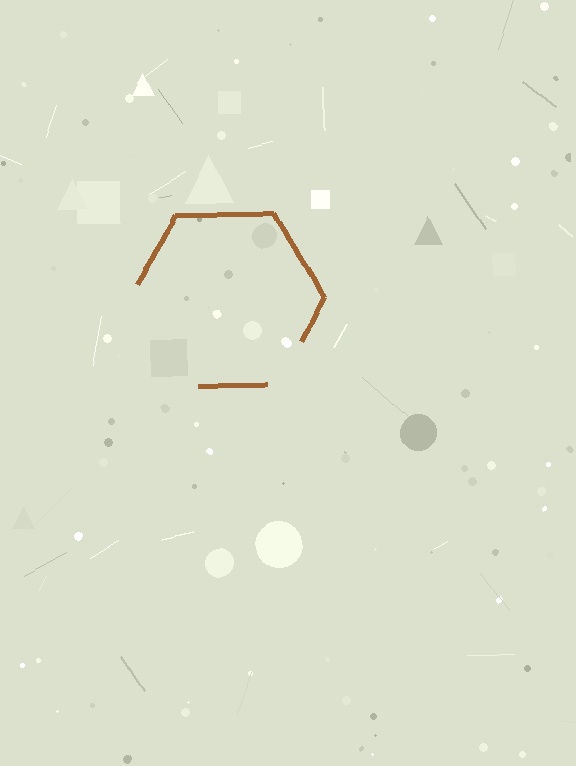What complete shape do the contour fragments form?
The contour fragments form a hexagon.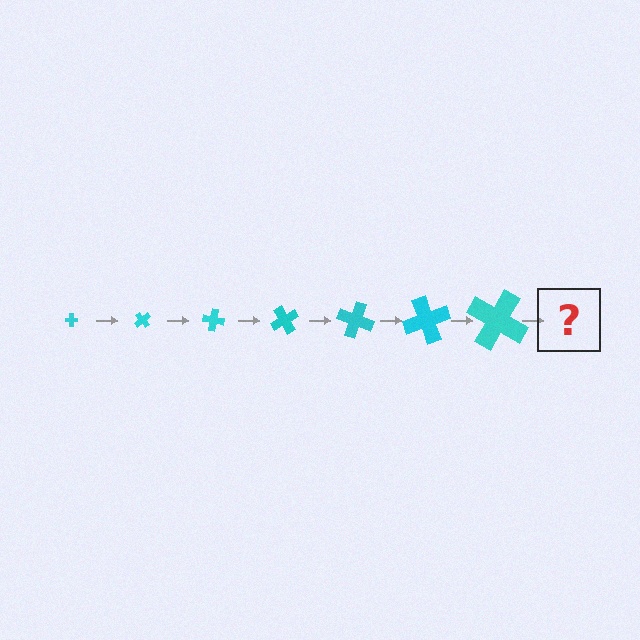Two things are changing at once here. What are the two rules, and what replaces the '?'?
The two rules are that the cross grows larger each step and it rotates 50 degrees each step. The '?' should be a cross, larger than the previous one and rotated 350 degrees from the start.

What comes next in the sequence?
The next element should be a cross, larger than the previous one and rotated 350 degrees from the start.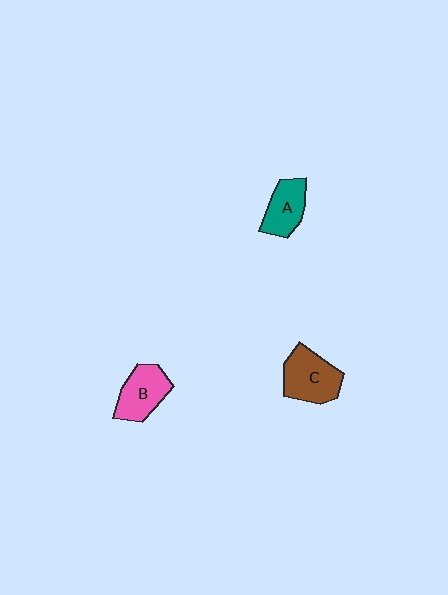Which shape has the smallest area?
Shape A (teal).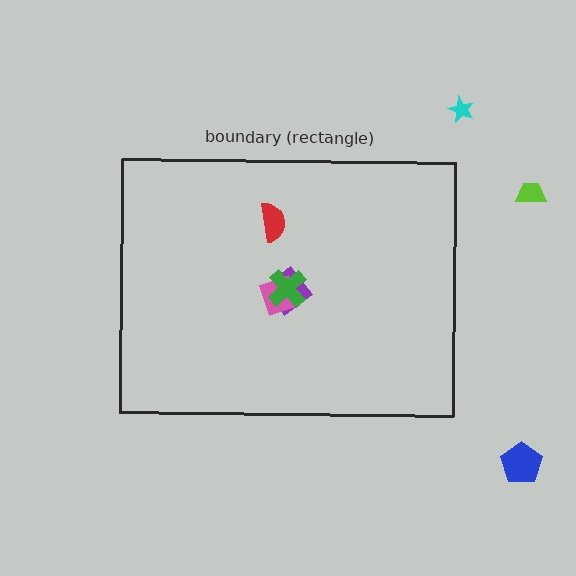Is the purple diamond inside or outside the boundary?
Inside.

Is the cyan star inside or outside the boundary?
Outside.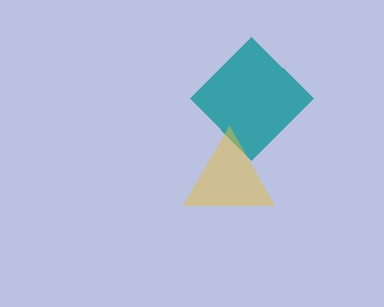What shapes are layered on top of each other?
The layered shapes are: a teal diamond, a yellow triangle.